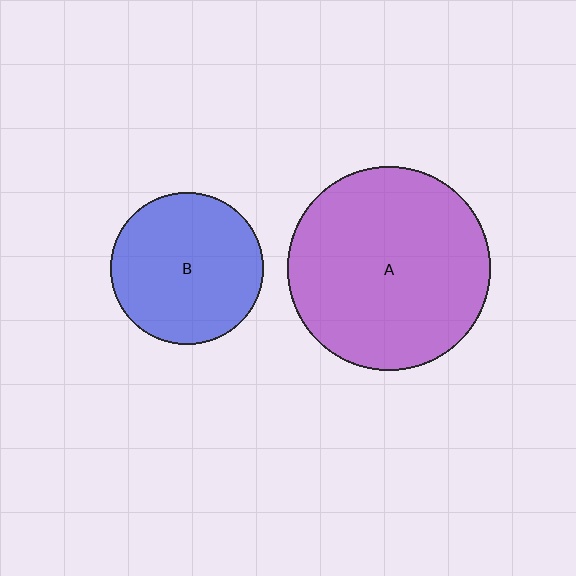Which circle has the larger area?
Circle A (purple).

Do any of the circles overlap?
No, none of the circles overlap.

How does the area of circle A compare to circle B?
Approximately 1.8 times.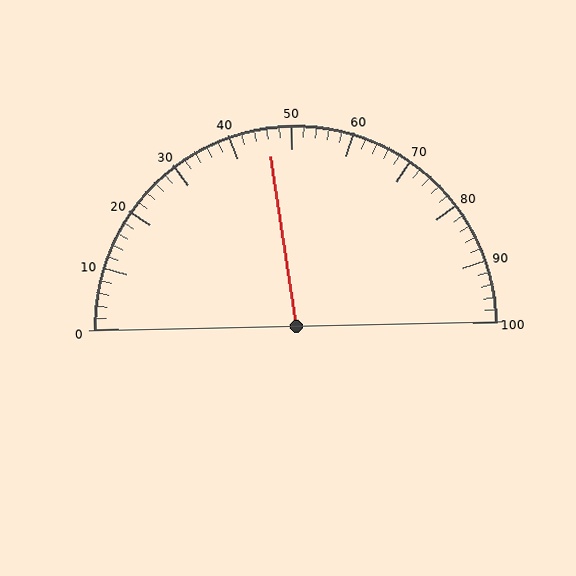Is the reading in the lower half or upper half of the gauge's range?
The reading is in the lower half of the range (0 to 100).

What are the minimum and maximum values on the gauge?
The gauge ranges from 0 to 100.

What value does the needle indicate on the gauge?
The needle indicates approximately 46.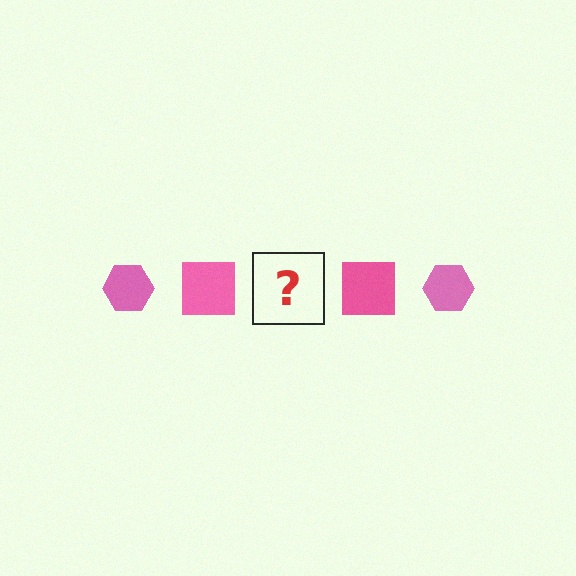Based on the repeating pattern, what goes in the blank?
The blank should be a pink hexagon.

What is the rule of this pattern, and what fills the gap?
The rule is that the pattern cycles through hexagon, square shapes in pink. The gap should be filled with a pink hexagon.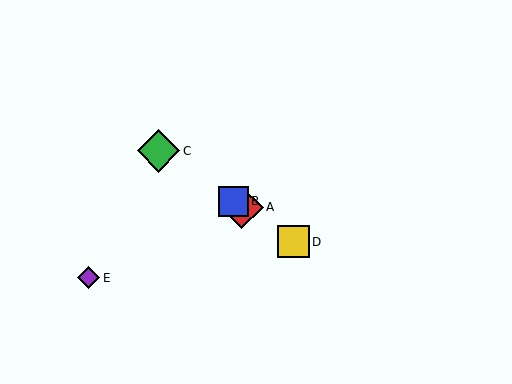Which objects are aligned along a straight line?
Objects A, B, C, D are aligned along a straight line.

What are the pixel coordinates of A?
Object A is at (242, 207).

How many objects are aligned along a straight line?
4 objects (A, B, C, D) are aligned along a straight line.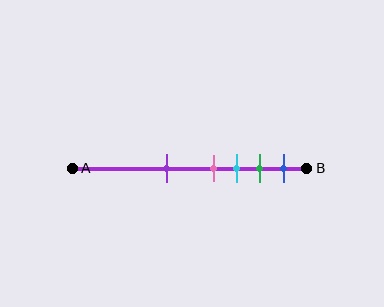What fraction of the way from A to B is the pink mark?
The pink mark is approximately 60% (0.6) of the way from A to B.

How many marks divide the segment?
There are 5 marks dividing the segment.